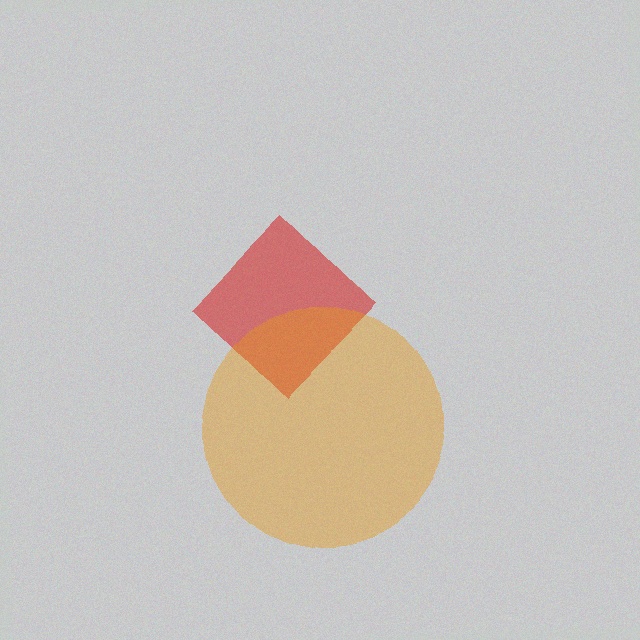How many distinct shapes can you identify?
There are 2 distinct shapes: a red diamond, an orange circle.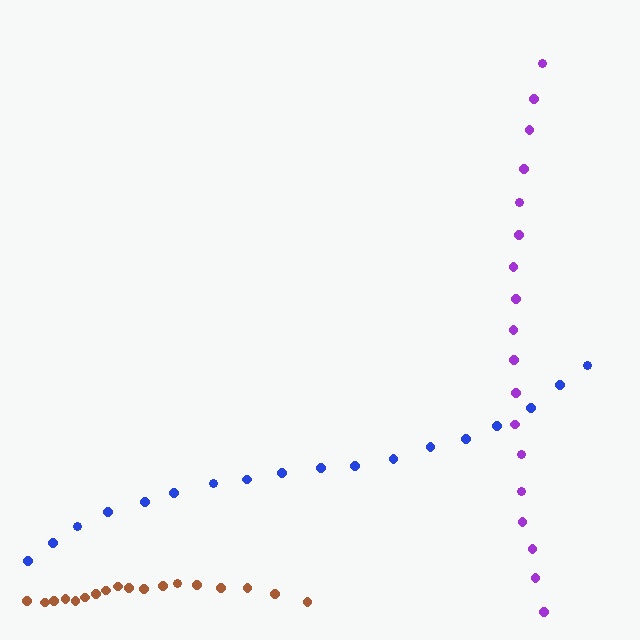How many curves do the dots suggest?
There are 3 distinct paths.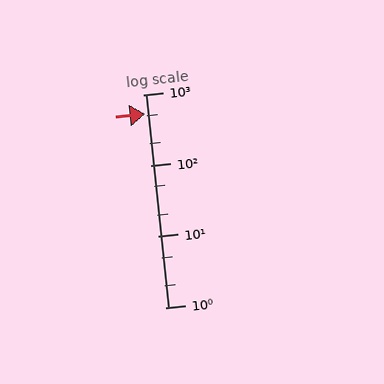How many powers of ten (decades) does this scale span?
The scale spans 3 decades, from 1 to 1000.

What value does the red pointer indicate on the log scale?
The pointer indicates approximately 540.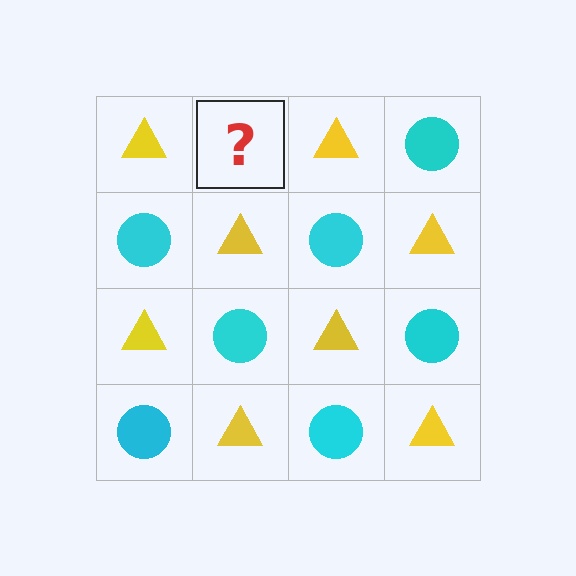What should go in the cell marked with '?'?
The missing cell should contain a cyan circle.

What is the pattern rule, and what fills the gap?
The rule is that it alternates yellow triangle and cyan circle in a checkerboard pattern. The gap should be filled with a cyan circle.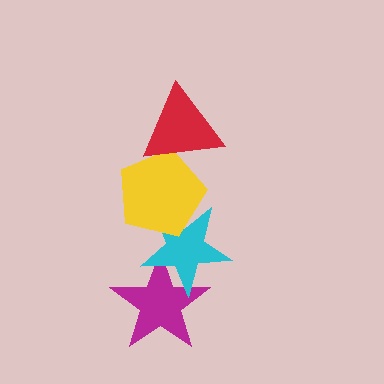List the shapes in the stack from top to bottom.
From top to bottom: the red triangle, the yellow pentagon, the cyan star, the magenta star.